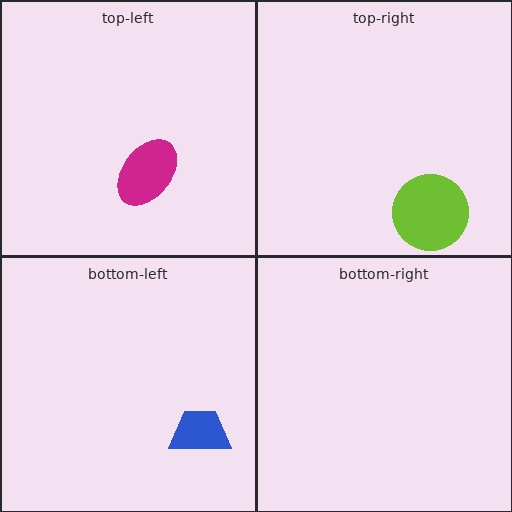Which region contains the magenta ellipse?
The top-left region.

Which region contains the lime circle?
The top-right region.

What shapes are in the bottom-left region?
The blue trapezoid.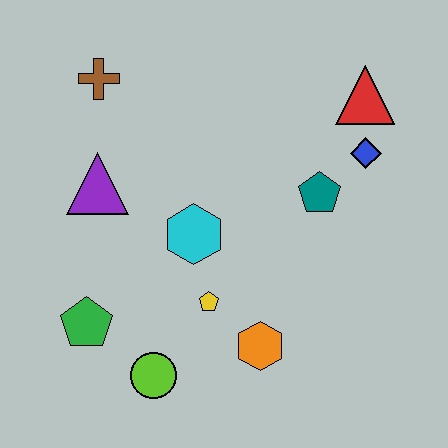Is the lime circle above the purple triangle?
No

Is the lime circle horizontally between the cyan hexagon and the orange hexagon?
No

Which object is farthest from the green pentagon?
The red triangle is farthest from the green pentagon.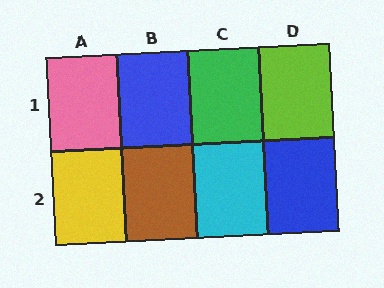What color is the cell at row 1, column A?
Pink.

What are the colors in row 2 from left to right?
Yellow, brown, cyan, blue.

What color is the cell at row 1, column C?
Green.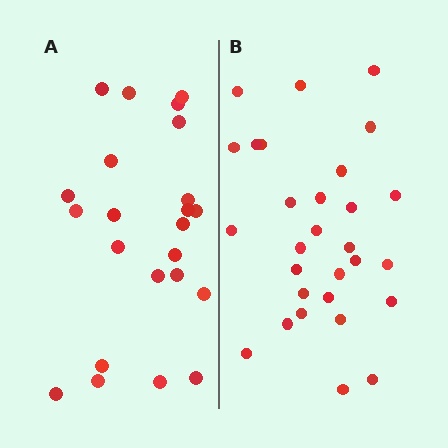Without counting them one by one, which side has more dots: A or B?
Region B (the right region) has more dots.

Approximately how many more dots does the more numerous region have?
Region B has about 6 more dots than region A.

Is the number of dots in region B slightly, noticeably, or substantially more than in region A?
Region B has noticeably more, but not dramatically so. The ratio is roughly 1.3 to 1.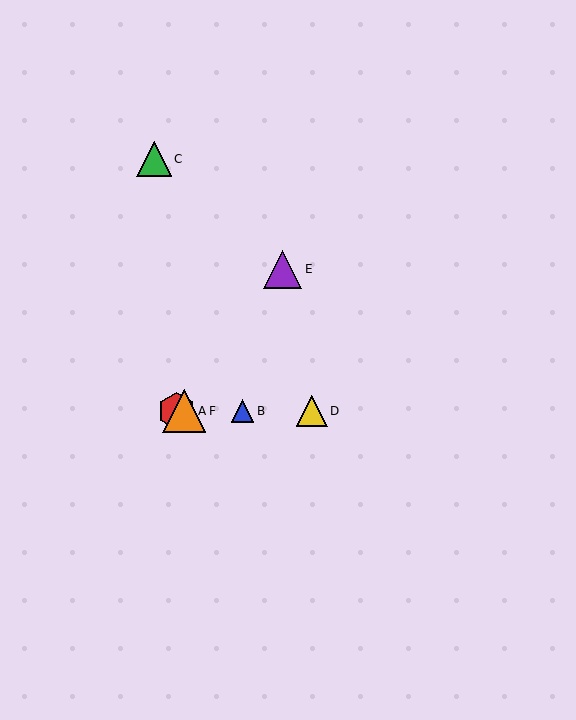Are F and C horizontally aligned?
No, F is at y≈411 and C is at y≈159.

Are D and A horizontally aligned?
Yes, both are at y≈411.